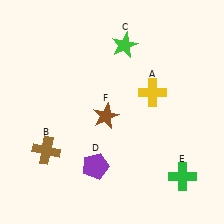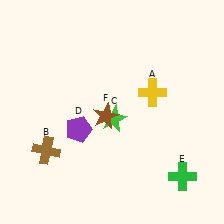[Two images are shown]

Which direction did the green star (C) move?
The green star (C) moved down.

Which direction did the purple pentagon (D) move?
The purple pentagon (D) moved up.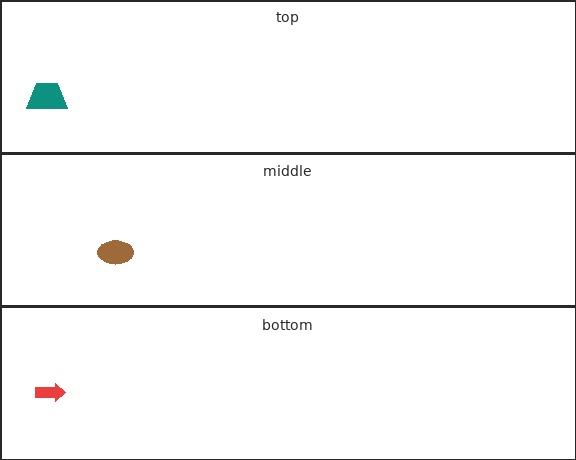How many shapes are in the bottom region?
1.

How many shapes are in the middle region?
1.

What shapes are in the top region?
The teal trapezoid.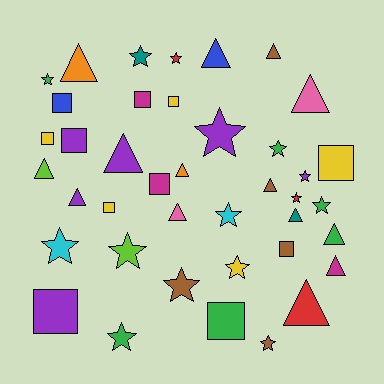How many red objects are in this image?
There are 3 red objects.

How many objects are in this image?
There are 40 objects.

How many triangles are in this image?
There are 14 triangles.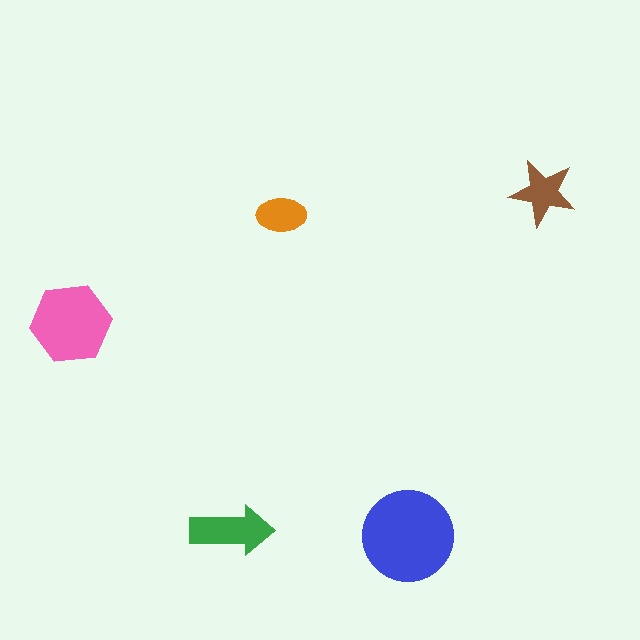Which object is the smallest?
The orange ellipse.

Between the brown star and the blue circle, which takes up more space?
The blue circle.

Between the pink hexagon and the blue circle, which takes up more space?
The blue circle.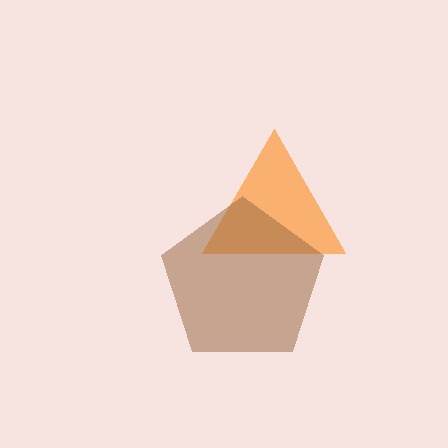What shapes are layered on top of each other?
The layered shapes are: an orange triangle, a brown pentagon.